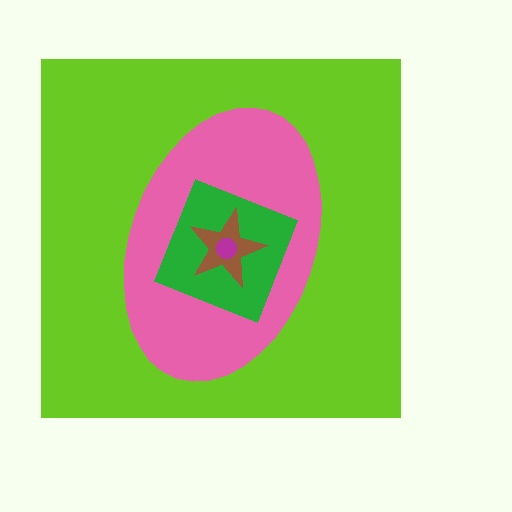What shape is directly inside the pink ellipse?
The green diamond.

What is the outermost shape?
The lime square.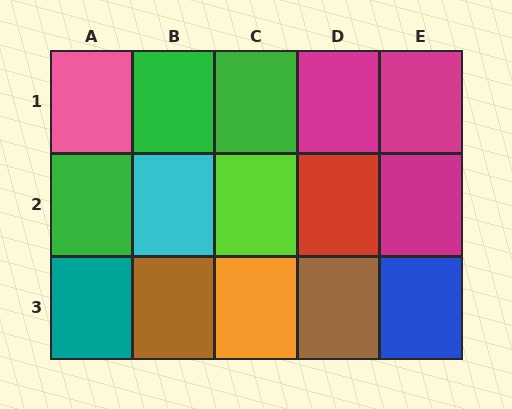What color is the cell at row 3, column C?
Orange.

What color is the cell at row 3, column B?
Brown.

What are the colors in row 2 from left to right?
Green, cyan, lime, red, magenta.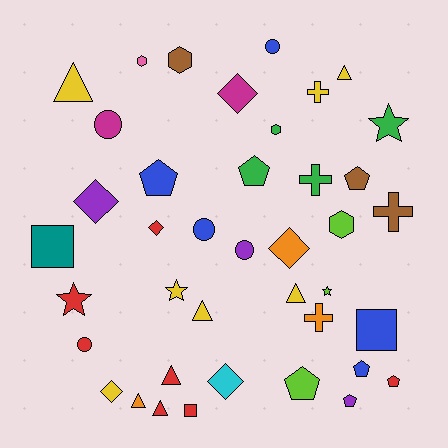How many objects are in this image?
There are 40 objects.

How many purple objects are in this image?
There are 3 purple objects.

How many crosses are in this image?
There are 4 crosses.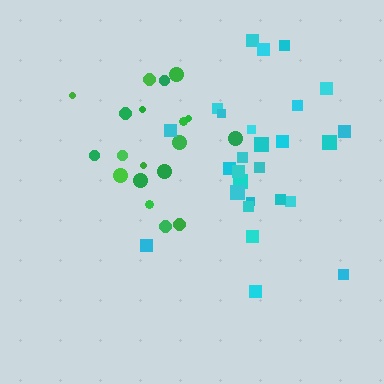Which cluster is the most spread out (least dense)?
Cyan.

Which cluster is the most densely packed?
Green.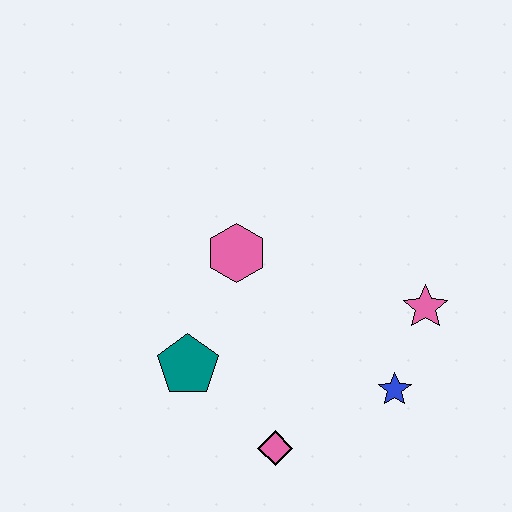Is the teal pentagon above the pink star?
No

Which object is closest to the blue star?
The pink star is closest to the blue star.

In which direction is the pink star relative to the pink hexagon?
The pink star is to the right of the pink hexagon.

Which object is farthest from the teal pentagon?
The pink star is farthest from the teal pentagon.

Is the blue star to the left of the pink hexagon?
No